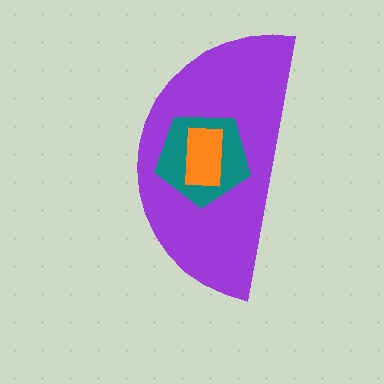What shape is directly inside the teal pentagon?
The orange rectangle.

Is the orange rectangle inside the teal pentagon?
Yes.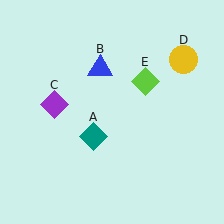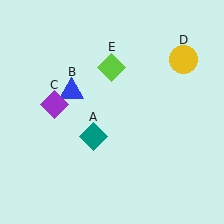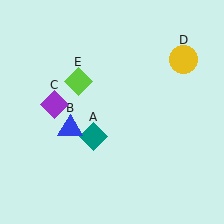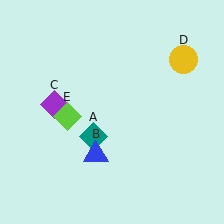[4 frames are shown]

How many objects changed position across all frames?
2 objects changed position: blue triangle (object B), lime diamond (object E).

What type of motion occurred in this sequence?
The blue triangle (object B), lime diamond (object E) rotated counterclockwise around the center of the scene.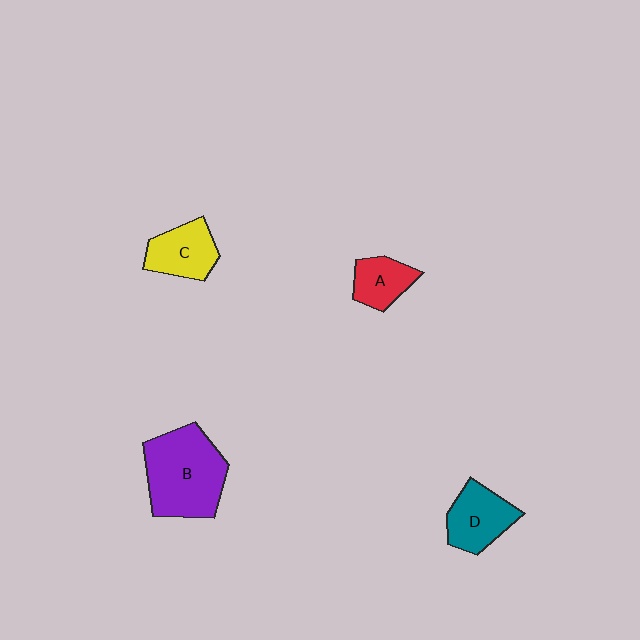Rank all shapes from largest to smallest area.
From largest to smallest: B (purple), D (teal), C (yellow), A (red).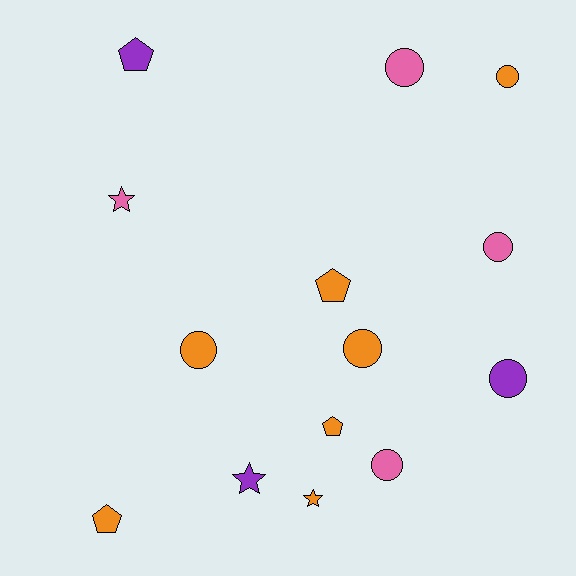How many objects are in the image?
There are 14 objects.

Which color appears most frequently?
Orange, with 7 objects.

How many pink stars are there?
There is 1 pink star.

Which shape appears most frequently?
Circle, with 7 objects.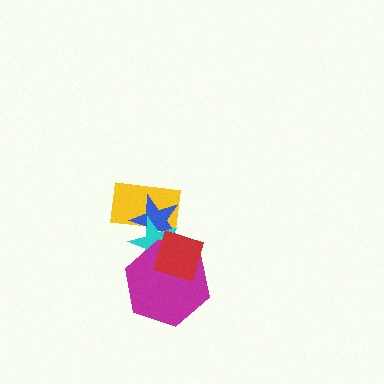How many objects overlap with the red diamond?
3 objects overlap with the red diamond.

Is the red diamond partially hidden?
No, no other shape covers it.